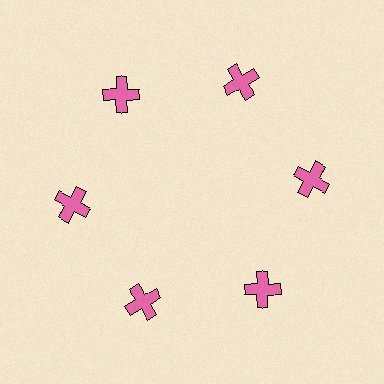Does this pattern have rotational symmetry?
Yes, this pattern has 6-fold rotational symmetry. It looks the same after rotating 60 degrees around the center.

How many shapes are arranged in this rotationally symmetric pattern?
There are 6 shapes, arranged in 6 groups of 1.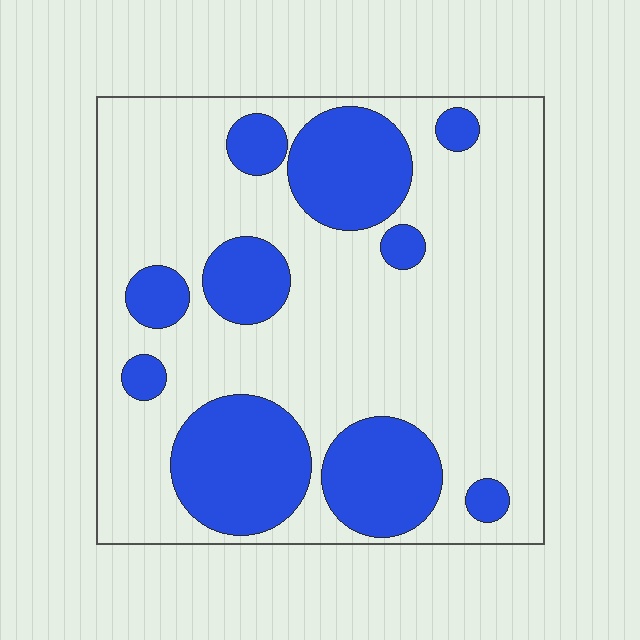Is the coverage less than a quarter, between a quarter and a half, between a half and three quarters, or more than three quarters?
Between a quarter and a half.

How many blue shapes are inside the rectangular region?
10.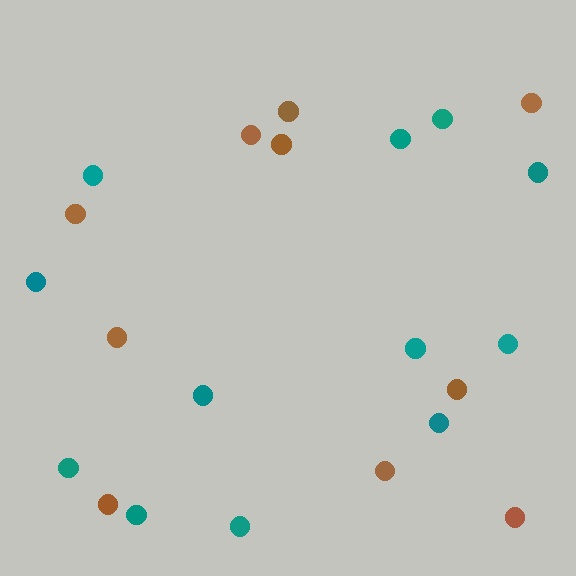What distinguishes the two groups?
There are 2 groups: one group of teal circles (12) and one group of brown circles (10).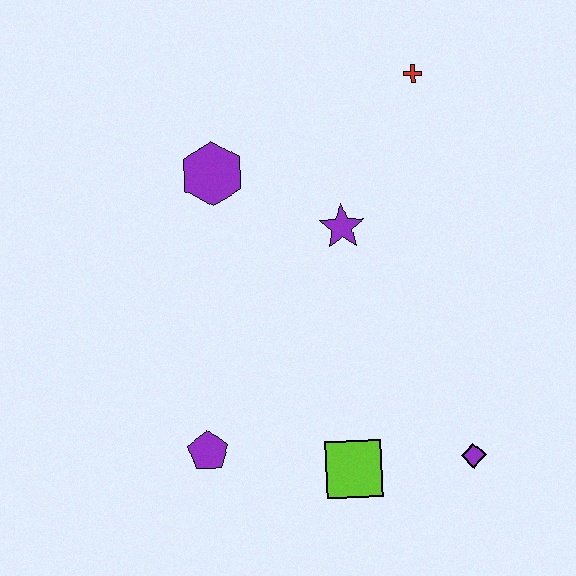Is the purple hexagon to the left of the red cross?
Yes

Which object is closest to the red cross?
The purple star is closest to the red cross.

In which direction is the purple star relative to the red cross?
The purple star is below the red cross.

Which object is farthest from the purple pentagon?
The red cross is farthest from the purple pentagon.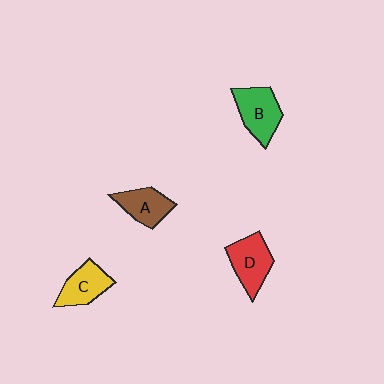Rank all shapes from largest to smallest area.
From largest to smallest: B (green), D (red), C (yellow), A (brown).